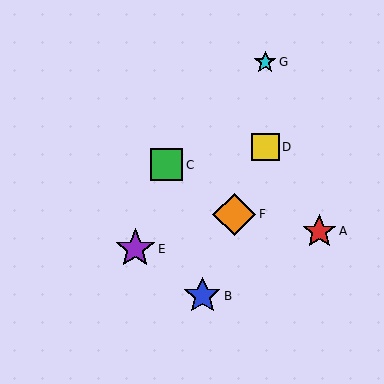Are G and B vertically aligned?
No, G is at x≈265 and B is at x≈202.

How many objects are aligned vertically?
2 objects (D, G) are aligned vertically.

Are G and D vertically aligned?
Yes, both are at x≈265.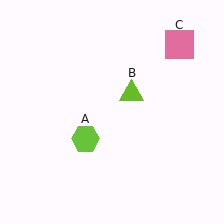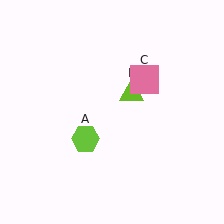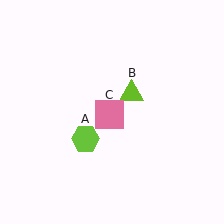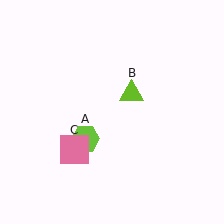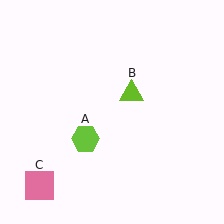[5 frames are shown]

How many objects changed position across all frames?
1 object changed position: pink square (object C).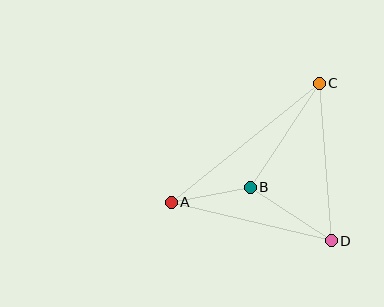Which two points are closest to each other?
Points A and B are closest to each other.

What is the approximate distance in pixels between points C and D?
The distance between C and D is approximately 158 pixels.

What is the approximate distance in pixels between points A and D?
The distance between A and D is approximately 164 pixels.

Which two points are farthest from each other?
Points A and C are farthest from each other.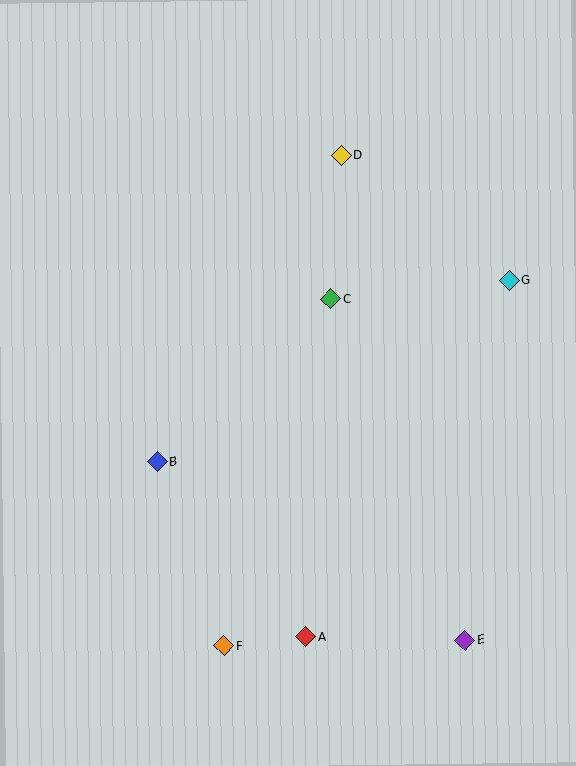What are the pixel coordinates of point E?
Point E is at (465, 640).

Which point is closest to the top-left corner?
Point D is closest to the top-left corner.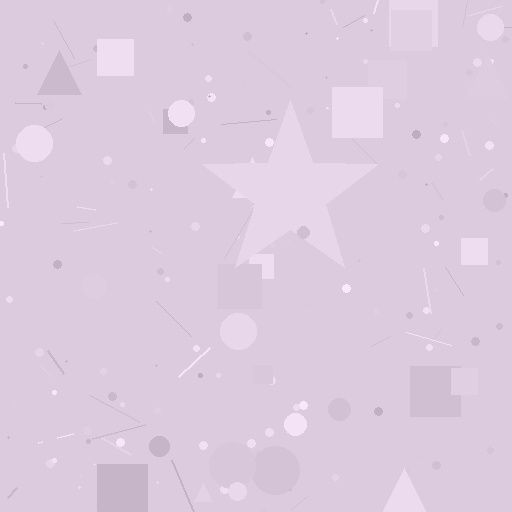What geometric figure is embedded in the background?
A star is embedded in the background.